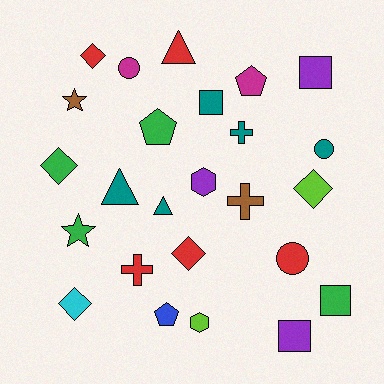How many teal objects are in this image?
There are 5 teal objects.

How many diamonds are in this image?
There are 5 diamonds.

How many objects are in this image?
There are 25 objects.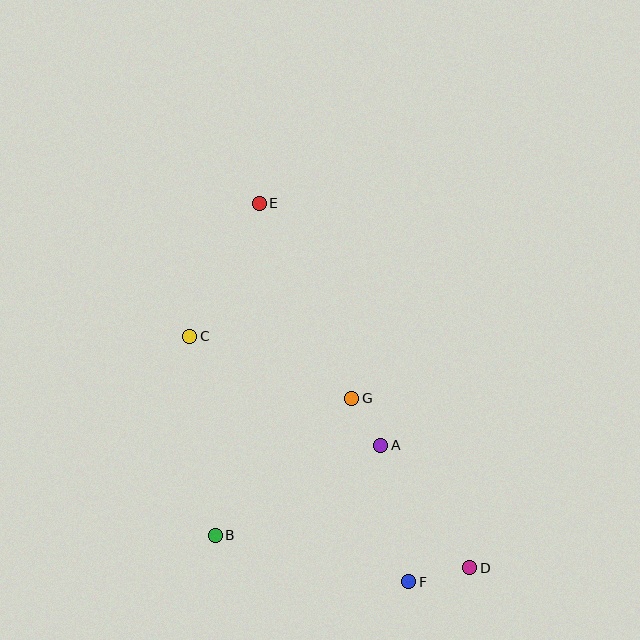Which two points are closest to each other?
Points A and G are closest to each other.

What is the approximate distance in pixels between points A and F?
The distance between A and F is approximately 140 pixels.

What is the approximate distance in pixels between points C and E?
The distance between C and E is approximately 150 pixels.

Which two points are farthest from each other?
Points D and E are farthest from each other.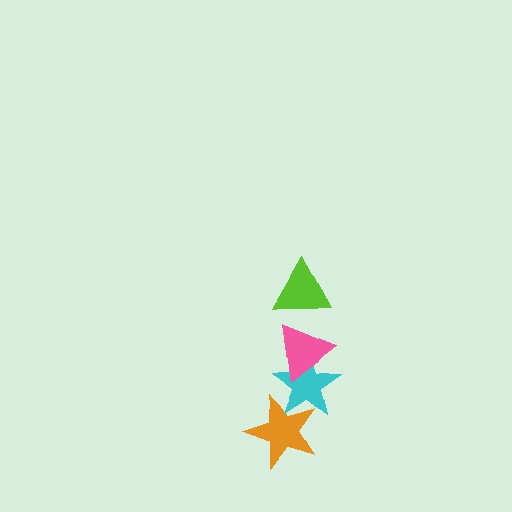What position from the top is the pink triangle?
The pink triangle is 2nd from the top.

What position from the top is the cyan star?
The cyan star is 3rd from the top.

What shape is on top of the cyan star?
The pink triangle is on top of the cyan star.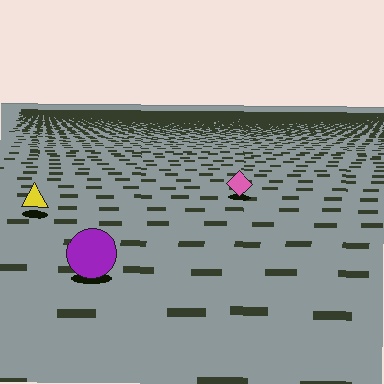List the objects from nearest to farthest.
From nearest to farthest: the purple circle, the yellow triangle, the pink diamond.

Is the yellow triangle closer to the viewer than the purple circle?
No. The purple circle is closer — you can tell from the texture gradient: the ground texture is coarser near it.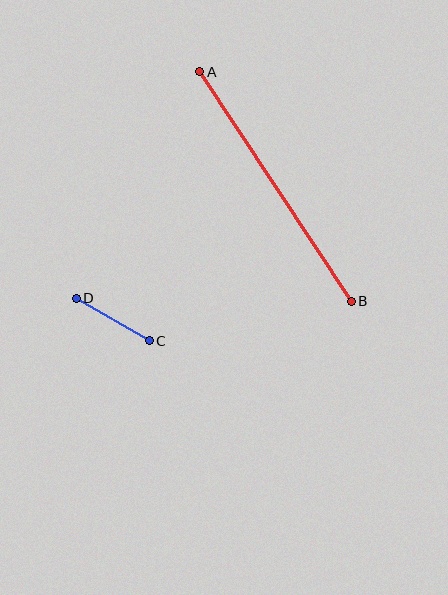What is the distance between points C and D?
The distance is approximately 84 pixels.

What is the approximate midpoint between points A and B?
The midpoint is at approximately (276, 186) pixels.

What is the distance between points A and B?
The distance is approximately 275 pixels.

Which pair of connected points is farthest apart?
Points A and B are farthest apart.